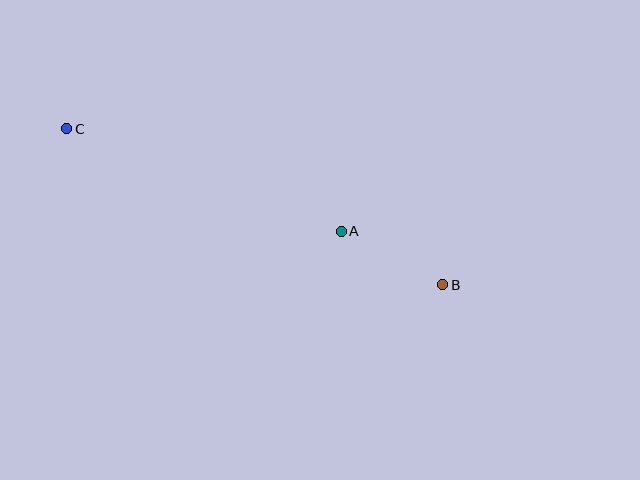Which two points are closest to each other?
Points A and B are closest to each other.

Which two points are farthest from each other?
Points B and C are farthest from each other.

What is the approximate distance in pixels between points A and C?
The distance between A and C is approximately 293 pixels.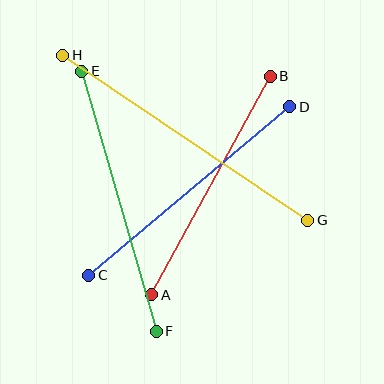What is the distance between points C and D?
The distance is approximately 263 pixels.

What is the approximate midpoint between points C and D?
The midpoint is at approximately (189, 191) pixels.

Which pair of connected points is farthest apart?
Points G and H are farthest apart.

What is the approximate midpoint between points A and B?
The midpoint is at approximately (211, 186) pixels.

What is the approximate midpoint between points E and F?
The midpoint is at approximately (119, 201) pixels.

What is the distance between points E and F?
The distance is approximately 271 pixels.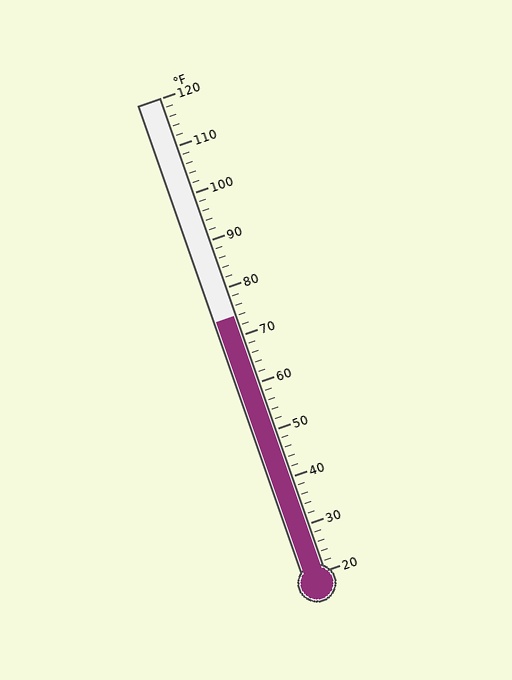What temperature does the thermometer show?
The thermometer shows approximately 74°F.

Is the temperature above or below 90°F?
The temperature is below 90°F.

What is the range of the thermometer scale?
The thermometer scale ranges from 20°F to 120°F.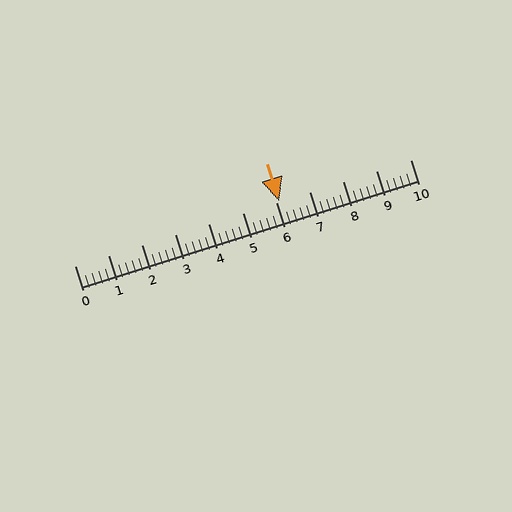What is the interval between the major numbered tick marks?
The major tick marks are spaced 1 units apart.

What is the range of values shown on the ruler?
The ruler shows values from 0 to 10.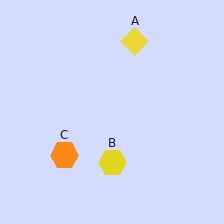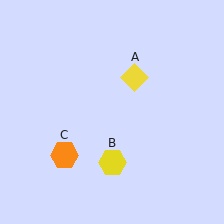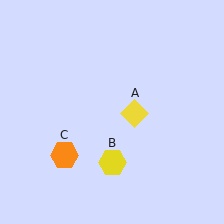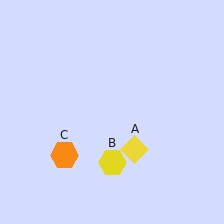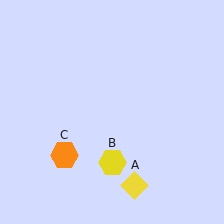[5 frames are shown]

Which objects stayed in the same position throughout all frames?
Yellow hexagon (object B) and orange hexagon (object C) remained stationary.